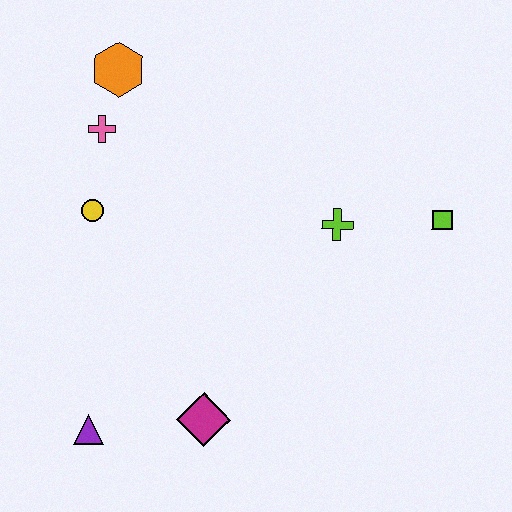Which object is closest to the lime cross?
The lime square is closest to the lime cross.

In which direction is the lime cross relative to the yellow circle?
The lime cross is to the right of the yellow circle.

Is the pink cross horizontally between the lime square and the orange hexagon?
No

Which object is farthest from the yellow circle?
The lime square is farthest from the yellow circle.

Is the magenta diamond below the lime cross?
Yes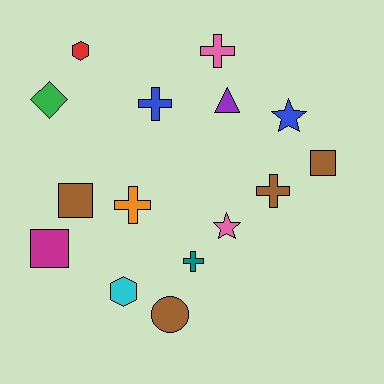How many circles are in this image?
There is 1 circle.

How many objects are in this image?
There are 15 objects.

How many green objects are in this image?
There is 1 green object.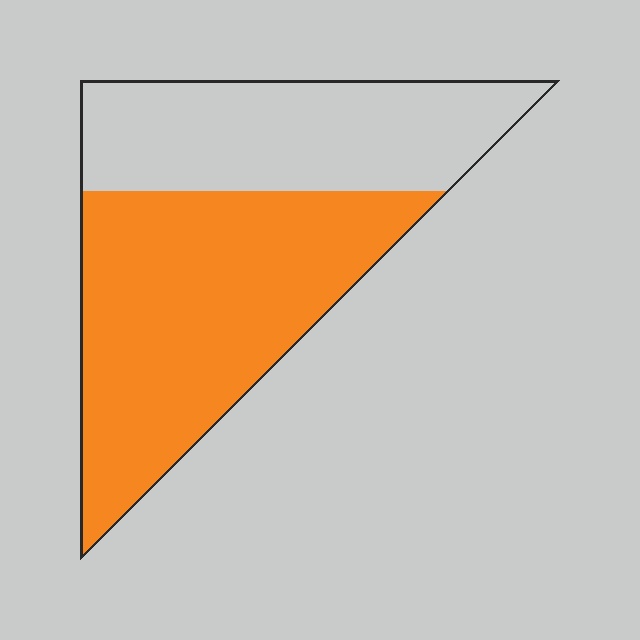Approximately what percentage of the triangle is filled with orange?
Approximately 60%.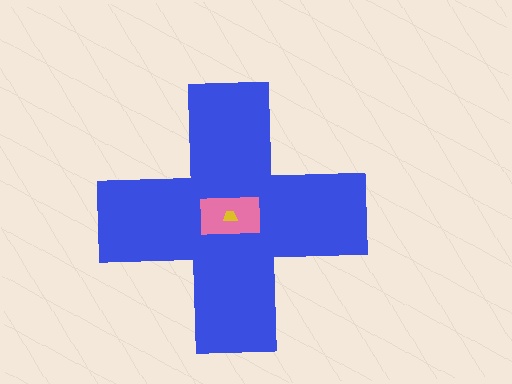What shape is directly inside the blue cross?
The pink rectangle.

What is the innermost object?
The yellow trapezoid.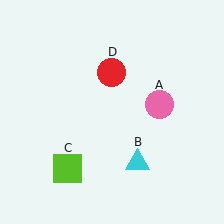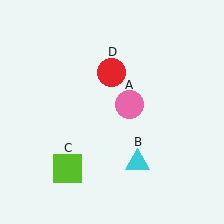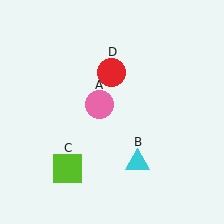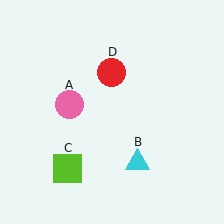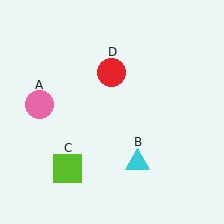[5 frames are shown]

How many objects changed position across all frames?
1 object changed position: pink circle (object A).